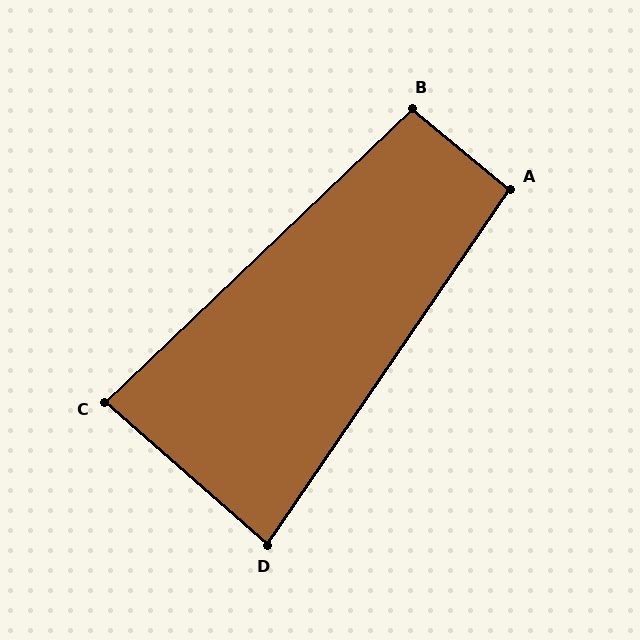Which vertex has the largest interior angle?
B, at approximately 97 degrees.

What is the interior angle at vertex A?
Approximately 95 degrees (obtuse).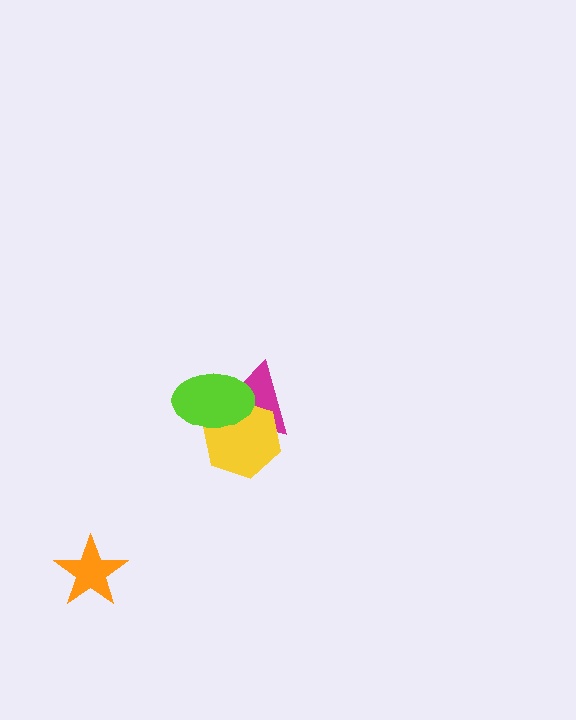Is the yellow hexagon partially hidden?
Yes, it is partially covered by another shape.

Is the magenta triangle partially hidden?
Yes, it is partially covered by another shape.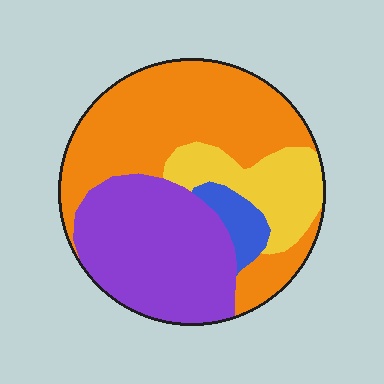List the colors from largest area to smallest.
From largest to smallest: orange, purple, yellow, blue.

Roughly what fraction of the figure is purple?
Purple takes up between a third and a half of the figure.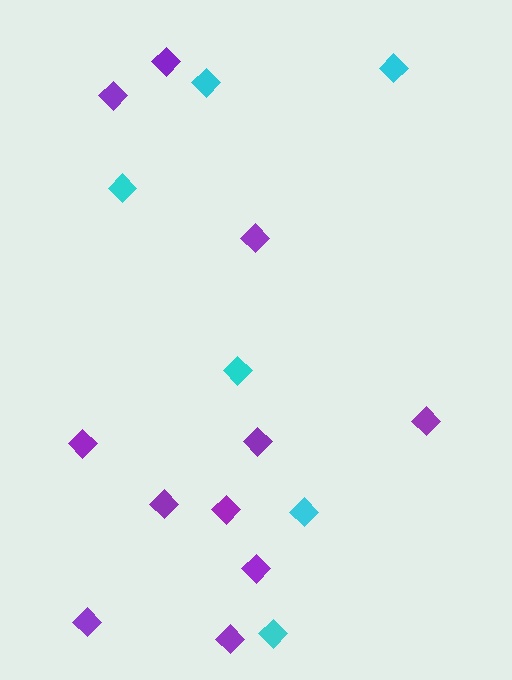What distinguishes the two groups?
There are 2 groups: one group of purple diamonds (11) and one group of cyan diamonds (6).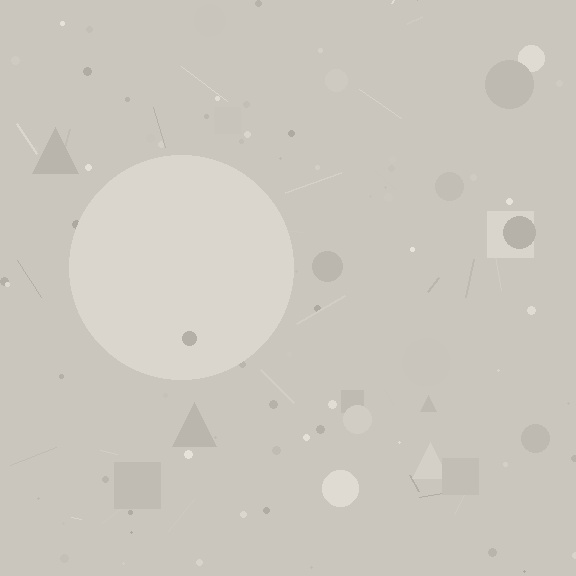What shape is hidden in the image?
A circle is hidden in the image.